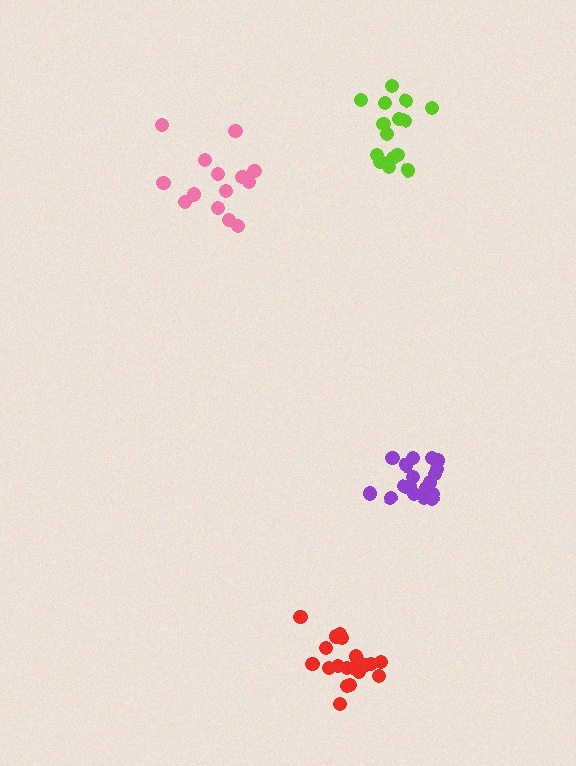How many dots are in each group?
Group 1: 14 dots, Group 2: 15 dots, Group 3: 20 dots, Group 4: 18 dots (67 total).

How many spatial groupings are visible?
There are 4 spatial groupings.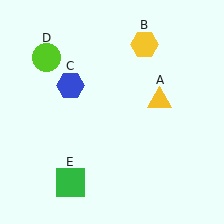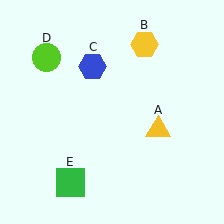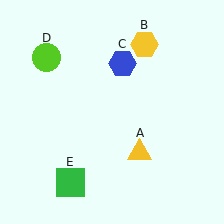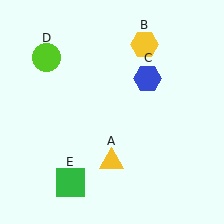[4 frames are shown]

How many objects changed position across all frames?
2 objects changed position: yellow triangle (object A), blue hexagon (object C).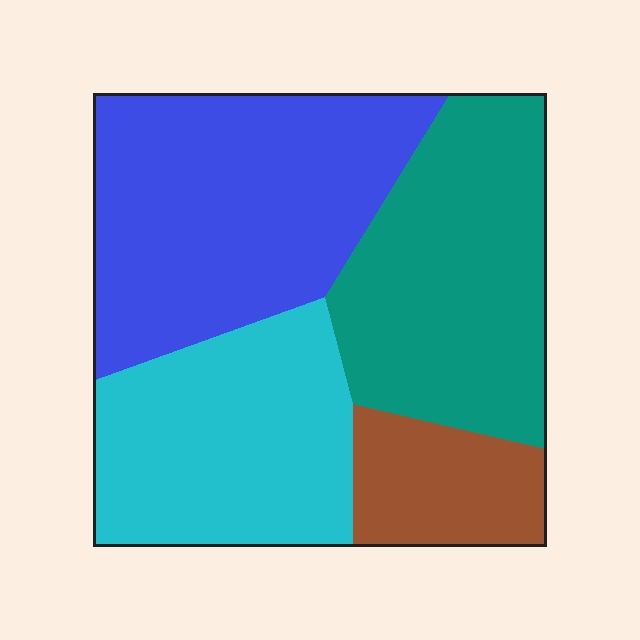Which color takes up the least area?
Brown, at roughly 10%.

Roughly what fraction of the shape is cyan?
Cyan takes up about one quarter (1/4) of the shape.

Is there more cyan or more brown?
Cyan.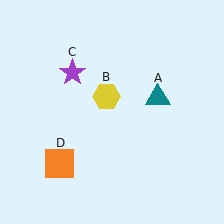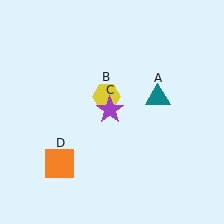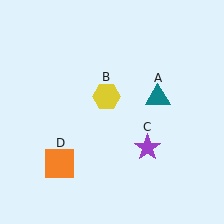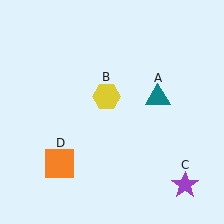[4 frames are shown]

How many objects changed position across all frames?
1 object changed position: purple star (object C).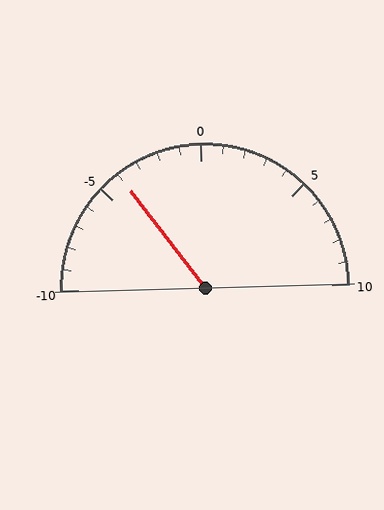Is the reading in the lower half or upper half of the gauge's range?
The reading is in the lower half of the range (-10 to 10).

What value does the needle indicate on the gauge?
The needle indicates approximately -4.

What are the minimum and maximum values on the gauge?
The gauge ranges from -10 to 10.